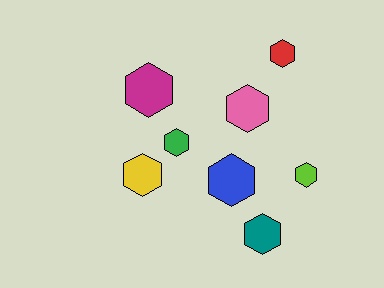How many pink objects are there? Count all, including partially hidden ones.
There is 1 pink object.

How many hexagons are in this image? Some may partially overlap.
There are 8 hexagons.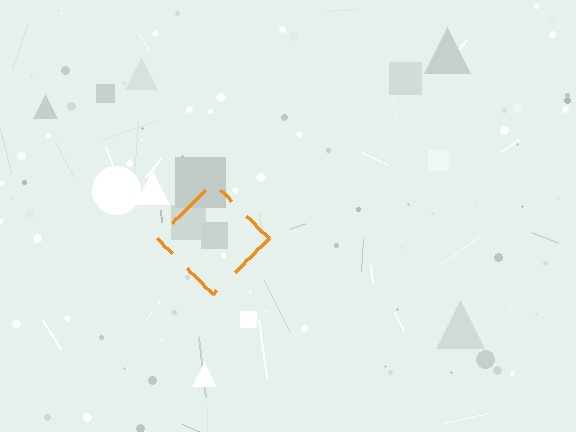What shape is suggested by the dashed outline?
The dashed outline suggests a diamond.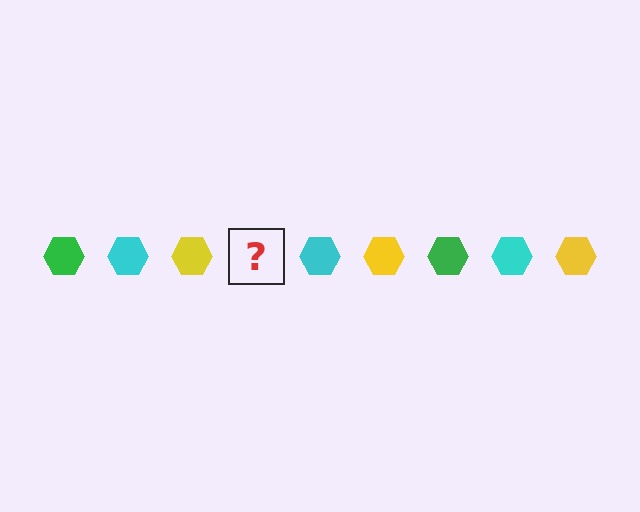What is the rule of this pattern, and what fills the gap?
The rule is that the pattern cycles through green, cyan, yellow hexagons. The gap should be filled with a green hexagon.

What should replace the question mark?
The question mark should be replaced with a green hexagon.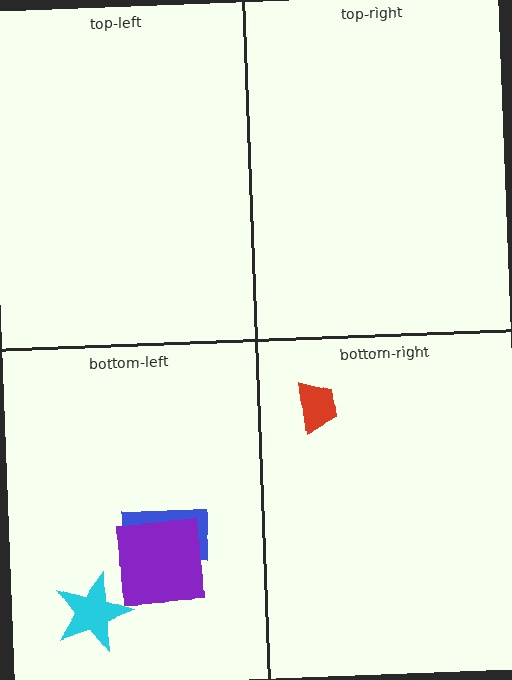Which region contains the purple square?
The bottom-left region.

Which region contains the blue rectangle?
The bottom-left region.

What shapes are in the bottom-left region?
The blue rectangle, the purple square, the cyan star.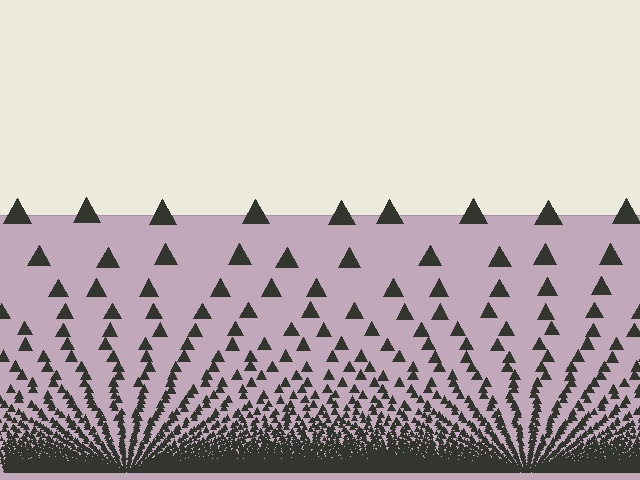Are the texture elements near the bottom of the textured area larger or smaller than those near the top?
Smaller. The gradient is inverted — elements near the bottom are smaller and denser.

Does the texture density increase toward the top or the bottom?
Density increases toward the bottom.